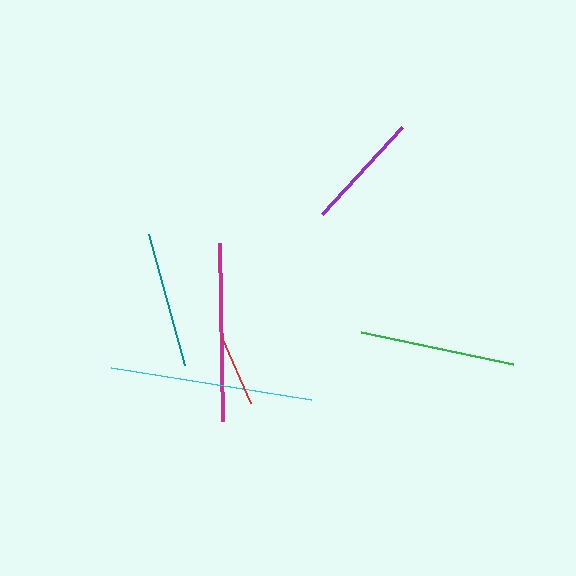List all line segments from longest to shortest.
From longest to shortest: cyan, magenta, green, teal, purple, red.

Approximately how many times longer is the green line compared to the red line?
The green line is approximately 2.2 times the length of the red line.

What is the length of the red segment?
The red segment is approximately 72 pixels long.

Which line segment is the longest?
The cyan line is the longest at approximately 203 pixels.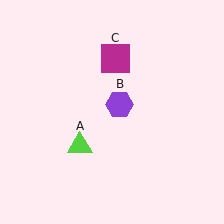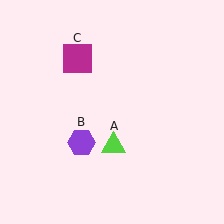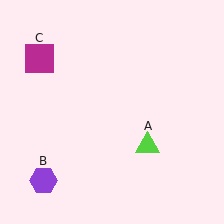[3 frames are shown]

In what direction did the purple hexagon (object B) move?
The purple hexagon (object B) moved down and to the left.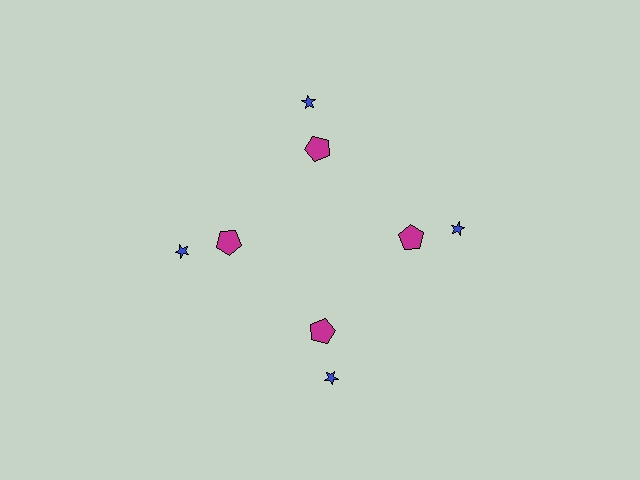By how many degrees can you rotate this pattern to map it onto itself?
The pattern maps onto itself every 90 degrees of rotation.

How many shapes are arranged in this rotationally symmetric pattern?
There are 8 shapes, arranged in 4 groups of 2.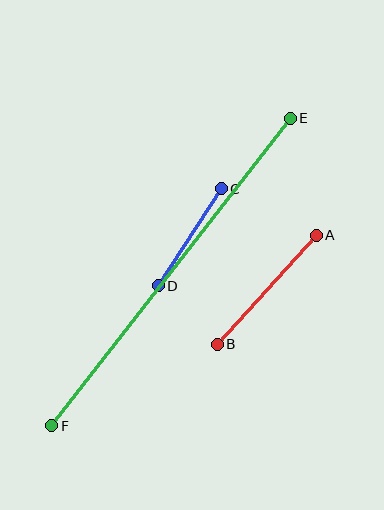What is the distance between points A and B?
The distance is approximately 147 pixels.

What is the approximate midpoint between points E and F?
The midpoint is at approximately (171, 272) pixels.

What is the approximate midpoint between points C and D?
The midpoint is at approximately (190, 237) pixels.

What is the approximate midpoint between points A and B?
The midpoint is at approximately (267, 290) pixels.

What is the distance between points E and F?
The distance is approximately 389 pixels.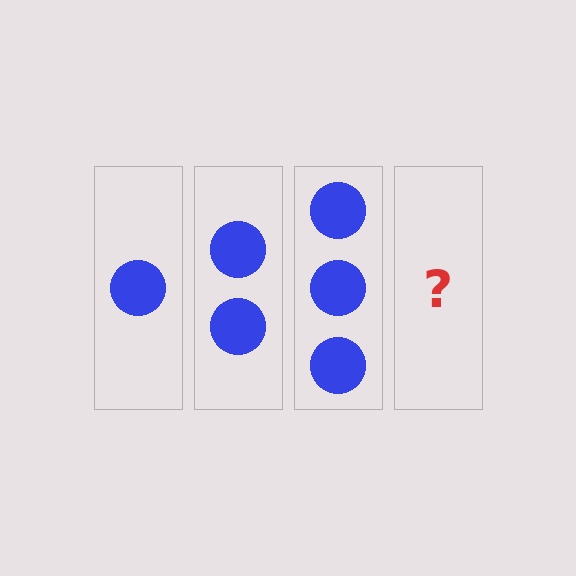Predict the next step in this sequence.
The next step is 4 circles.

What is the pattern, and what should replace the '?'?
The pattern is that each step adds one more circle. The '?' should be 4 circles.